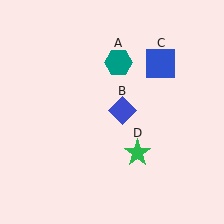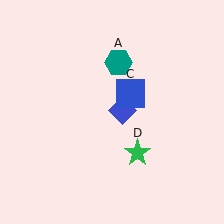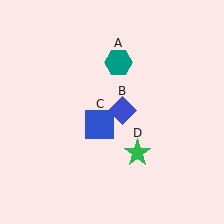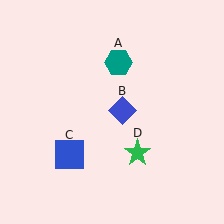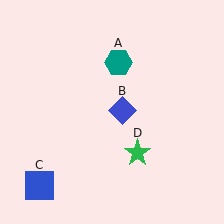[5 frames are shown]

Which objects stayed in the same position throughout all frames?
Teal hexagon (object A) and blue diamond (object B) and green star (object D) remained stationary.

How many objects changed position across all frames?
1 object changed position: blue square (object C).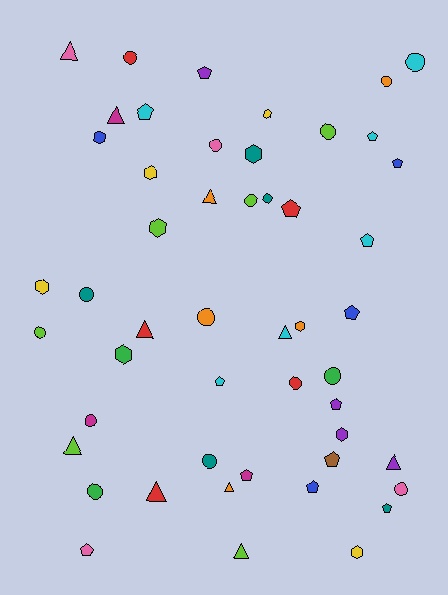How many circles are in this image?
There are 16 circles.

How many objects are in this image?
There are 50 objects.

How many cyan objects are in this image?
There are 6 cyan objects.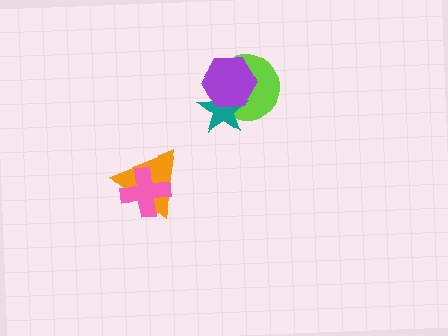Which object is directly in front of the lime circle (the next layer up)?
The teal star is directly in front of the lime circle.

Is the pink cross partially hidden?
No, no other shape covers it.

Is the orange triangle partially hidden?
Yes, it is partially covered by another shape.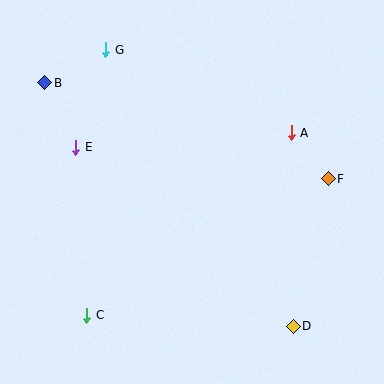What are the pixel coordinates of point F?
Point F is at (328, 179).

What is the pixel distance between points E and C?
The distance between E and C is 168 pixels.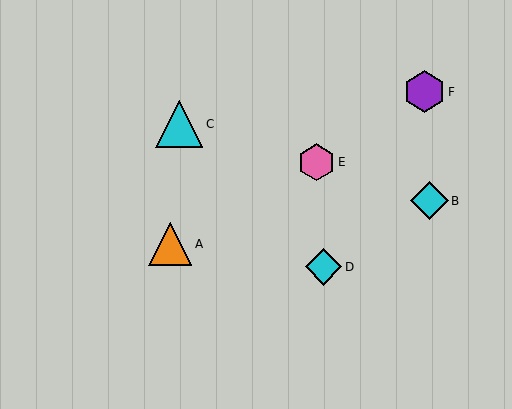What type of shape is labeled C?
Shape C is a cyan triangle.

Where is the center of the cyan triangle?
The center of the cyan triangle is at (179, 124).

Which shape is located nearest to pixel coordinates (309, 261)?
The cyan diamond (labeled D) at (323, 267) is nearest to that location.